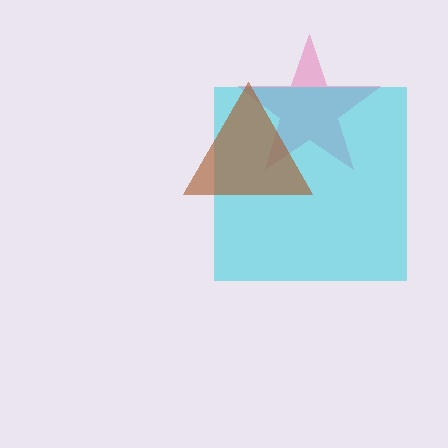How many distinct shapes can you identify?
There are 3 distinct shapes: a pink star, a cyan square, a brown triangle.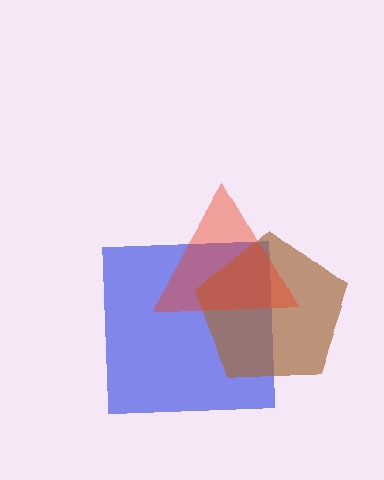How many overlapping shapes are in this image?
There are 3 overlapping shapes in the image.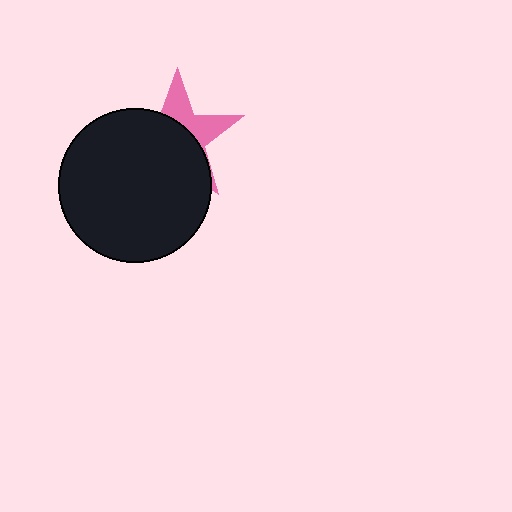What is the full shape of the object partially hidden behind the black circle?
The partially hidden object is a pink star.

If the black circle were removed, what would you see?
You would see the complete pink star.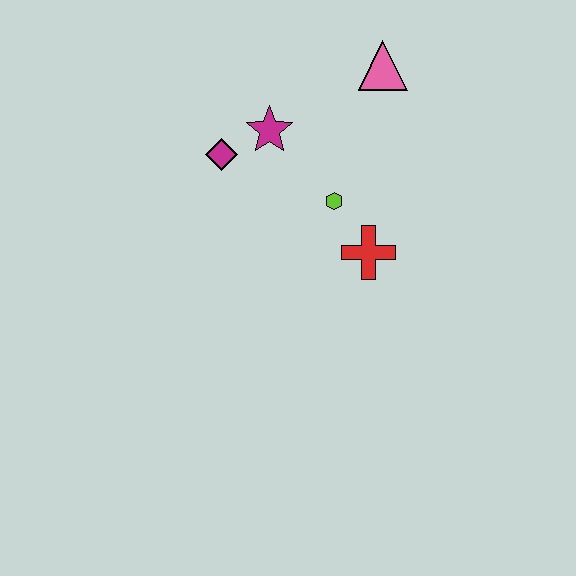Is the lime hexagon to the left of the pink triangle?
Yes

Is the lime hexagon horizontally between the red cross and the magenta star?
Yes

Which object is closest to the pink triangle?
The magenta star is closest to the pink triangle.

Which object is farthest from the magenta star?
The red cross is farthest from the magenta star.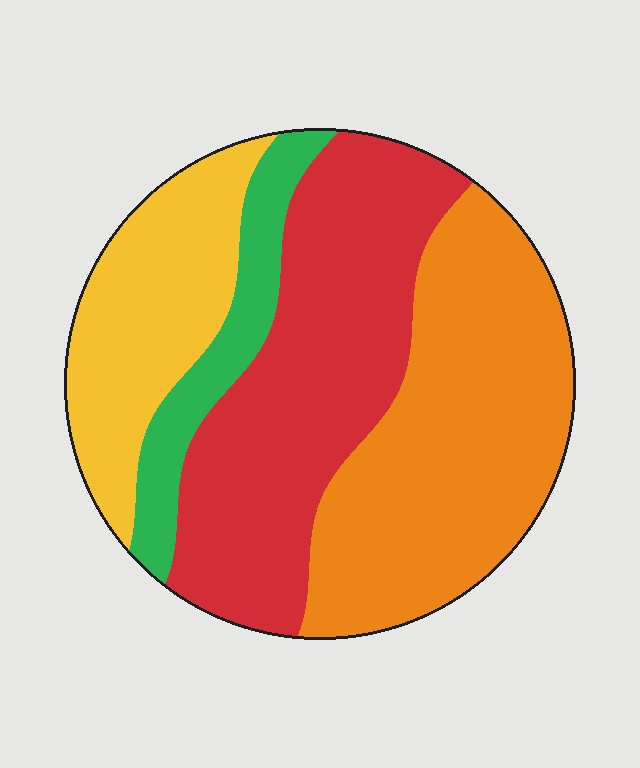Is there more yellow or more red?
Red.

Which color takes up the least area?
Green, at roughly 10%.